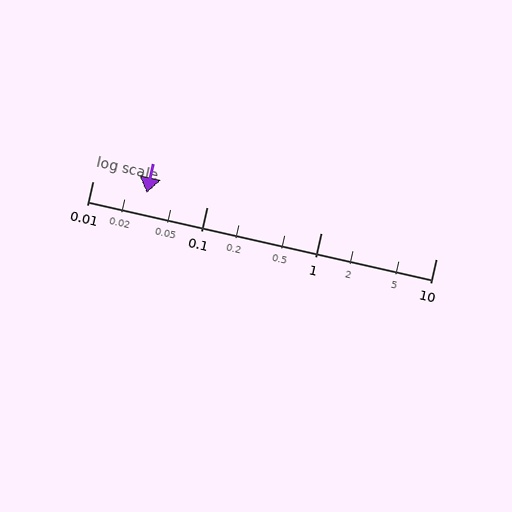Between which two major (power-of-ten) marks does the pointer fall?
The pointer is between 0.01 and 0.1.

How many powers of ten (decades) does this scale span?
The scale spans 3 decades, from 0.01 to 10.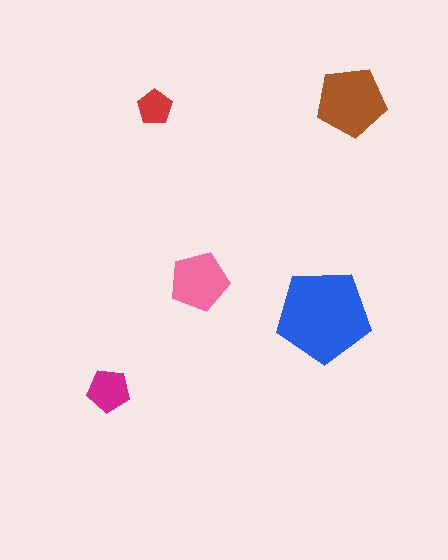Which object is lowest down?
The magenta pentagon is bottommost.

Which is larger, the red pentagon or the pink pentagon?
The pink one.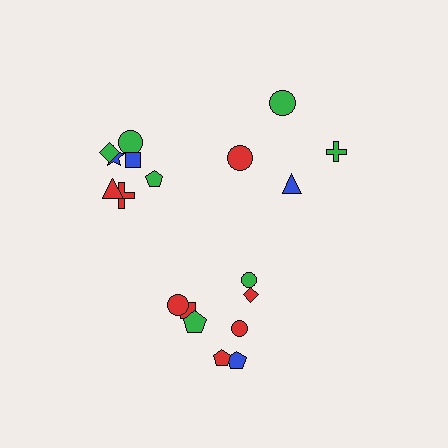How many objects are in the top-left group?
There are 7 objects.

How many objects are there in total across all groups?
There are 19 objects.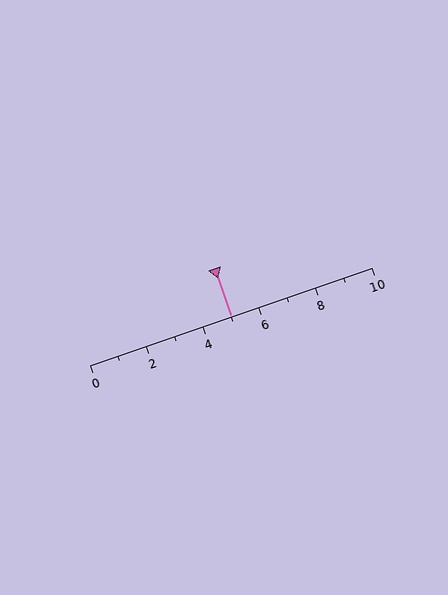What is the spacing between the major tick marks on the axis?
The major ticks are spaced 2 apart.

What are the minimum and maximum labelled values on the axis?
The axis runs from 0 to 10.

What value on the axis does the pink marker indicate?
The marker indicates approximately 5.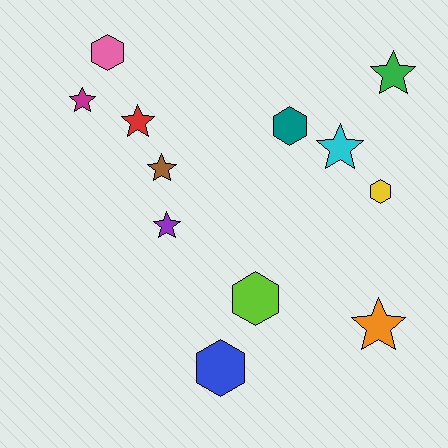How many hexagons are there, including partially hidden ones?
There are 5 hexagons.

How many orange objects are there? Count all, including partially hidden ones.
There is 1 orange object.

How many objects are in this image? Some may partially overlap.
There are 12 objects.